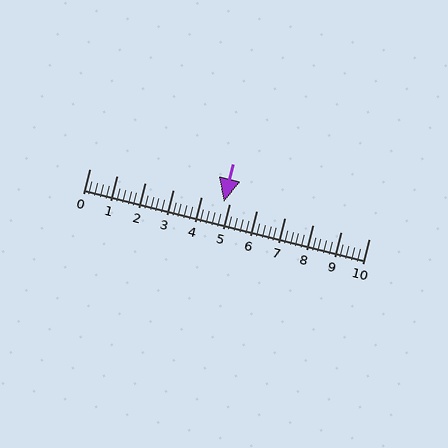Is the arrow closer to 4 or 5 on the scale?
The arrow is closer to 5.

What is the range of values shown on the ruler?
The ruler shows values from 0 to 10.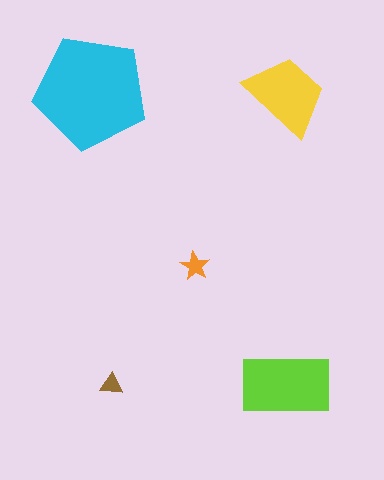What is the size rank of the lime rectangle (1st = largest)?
2nd.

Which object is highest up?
The cyan pentagon is topmost.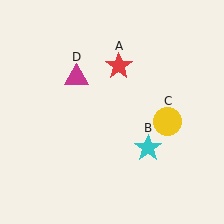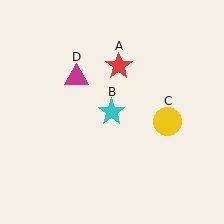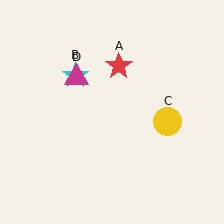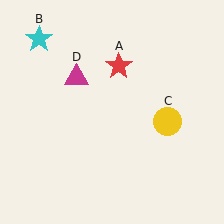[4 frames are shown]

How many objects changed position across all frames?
1 object changed position: cyan star (object B).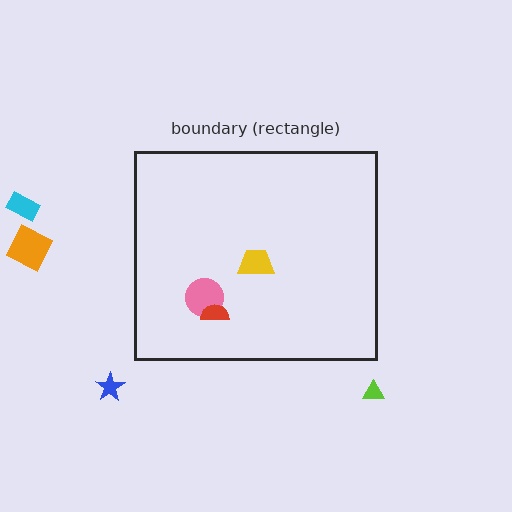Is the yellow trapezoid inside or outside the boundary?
Inside.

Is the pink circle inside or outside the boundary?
Inside.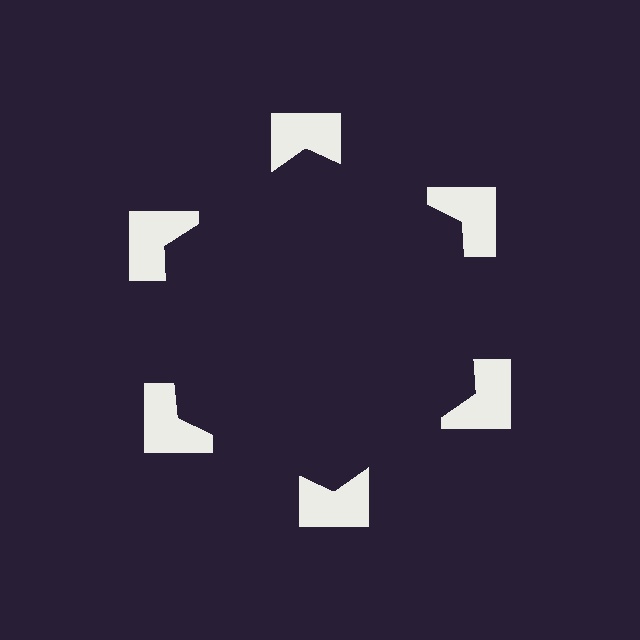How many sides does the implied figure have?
6 sides.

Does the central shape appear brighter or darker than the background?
It typically appears slightly darker than the background, even though no actual brightness change is drawn.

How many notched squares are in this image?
There are 6 — one at each vertex of the illusory hexagon.